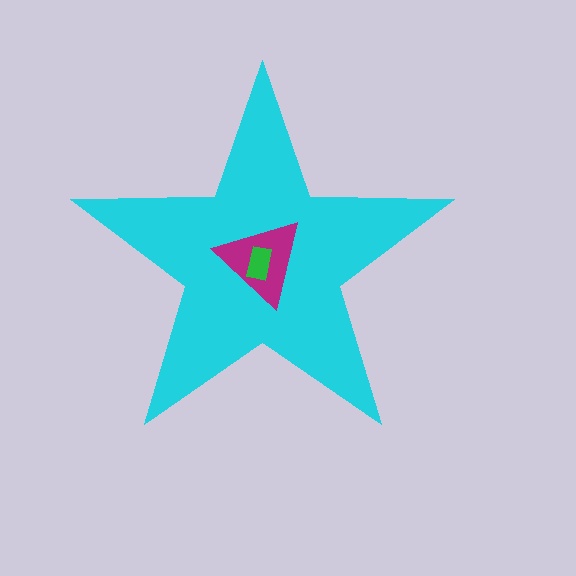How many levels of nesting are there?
3.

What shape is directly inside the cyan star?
The magenta triangle.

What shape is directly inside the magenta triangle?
The green rectangle.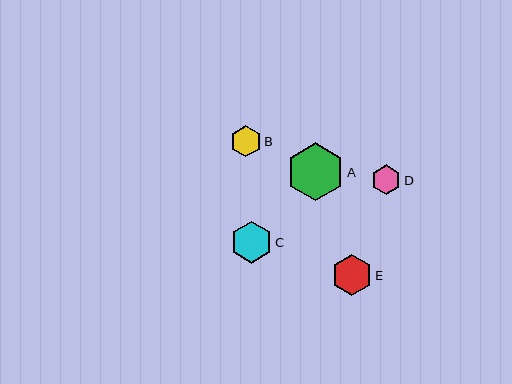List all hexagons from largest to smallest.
From largest to smallest: A, C, E, B, D.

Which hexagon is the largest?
Hexagon A is the largest with a size of approximately 58 pixels.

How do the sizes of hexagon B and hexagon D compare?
Hexagon B and hexagon D are approximately the same size.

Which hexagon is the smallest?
Hexagon D is the smallest with a size of approximately 30 pixels.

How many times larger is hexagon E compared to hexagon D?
Hexagon E is approximately 1.4 times the size of hexagon D.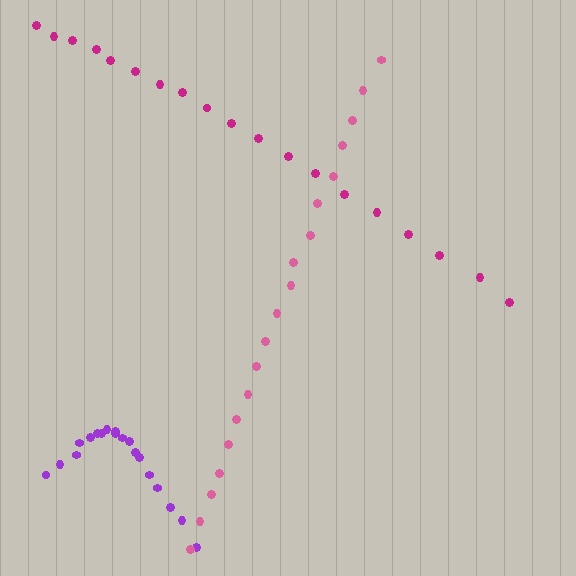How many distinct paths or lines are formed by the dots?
There are 3 distinct paths.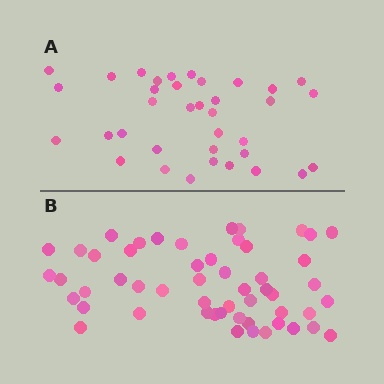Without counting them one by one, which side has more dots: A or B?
Region B (the bottom region) has more dots.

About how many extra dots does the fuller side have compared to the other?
Region B has approximately 15 more dots than region A.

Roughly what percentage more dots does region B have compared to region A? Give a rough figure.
About 45% more.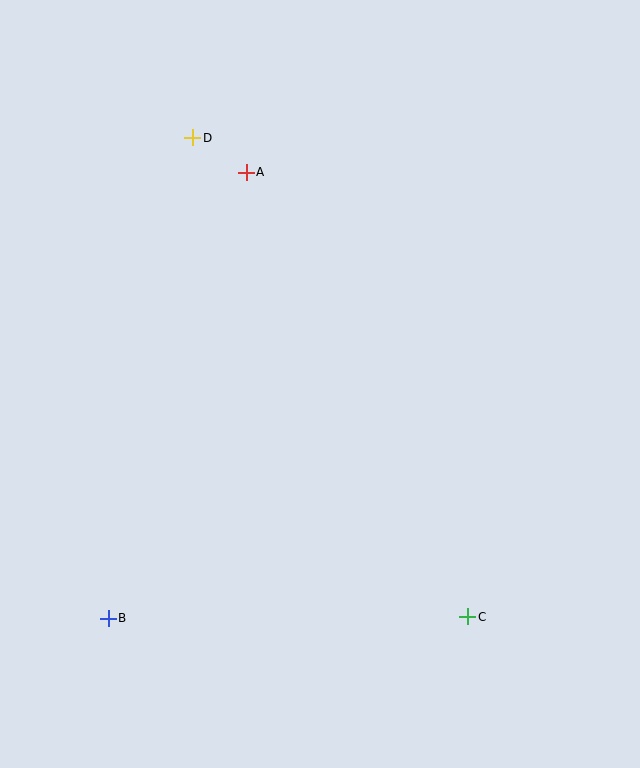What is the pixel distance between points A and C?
The distance between A and C is 497 pixels.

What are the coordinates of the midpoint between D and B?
The midpoint between D and B is at (150, 378).